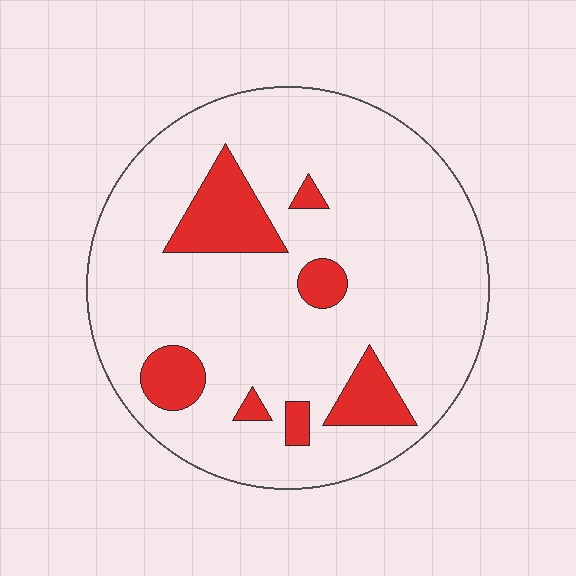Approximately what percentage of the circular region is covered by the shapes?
Approximately 15%.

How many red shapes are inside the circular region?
7.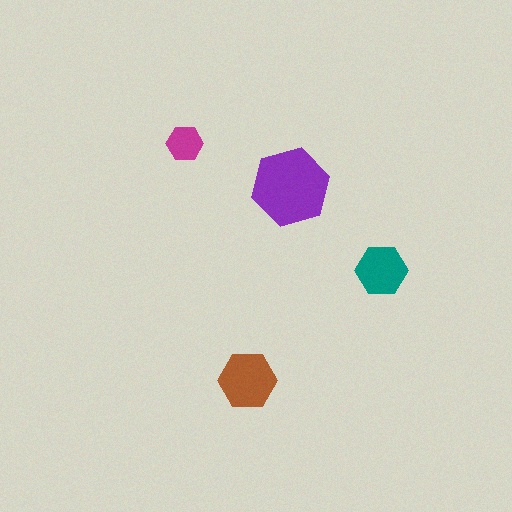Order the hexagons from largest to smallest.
the purple one, the brown one, the teal one, the magenta one.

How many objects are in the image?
There are 4 objects in the image.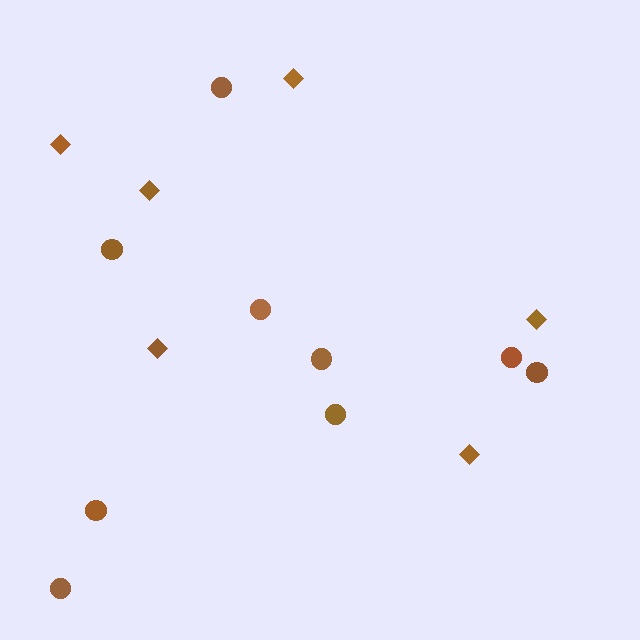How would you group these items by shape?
There are 2 groups: one group of diamonds (6) and one group of circles (9).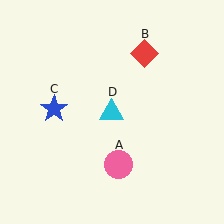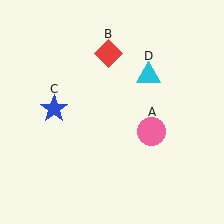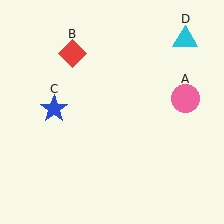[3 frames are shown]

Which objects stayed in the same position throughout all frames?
Blue star (object C) remained stationary.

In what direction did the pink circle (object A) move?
The pink circle (object A) moved up and to the right.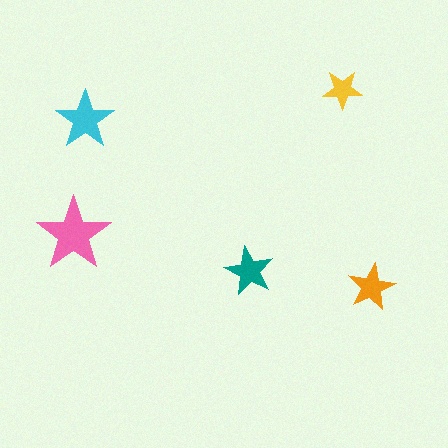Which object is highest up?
The yellow star is topmost.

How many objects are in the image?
There are 5 objects in the image.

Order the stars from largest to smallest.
the pink one, the cyan one, the teal one, the orange one, the yellow one.